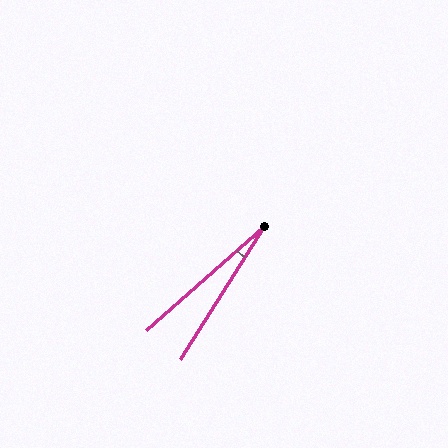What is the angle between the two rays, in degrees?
Approximately 16 degrees.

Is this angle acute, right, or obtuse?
It is acute.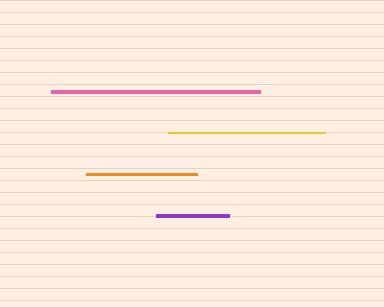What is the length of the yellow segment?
The yellow segment is approximately 157 pixels long.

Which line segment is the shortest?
The purple line is the shortest at approximately 73 pixels.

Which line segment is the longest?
The pink line is the longest at approximately 209 pixels.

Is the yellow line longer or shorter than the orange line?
The yellow line is longer than the orange line.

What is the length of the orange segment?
The orange segment is approximately 111 pixels long.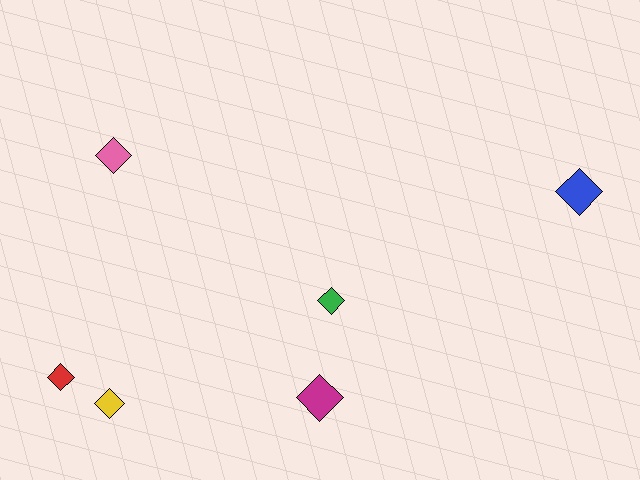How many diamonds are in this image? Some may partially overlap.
There are 6 diamonds.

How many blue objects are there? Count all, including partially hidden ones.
There is 1 blue object.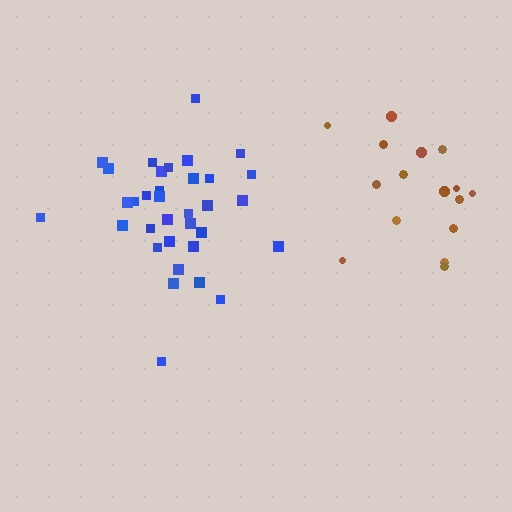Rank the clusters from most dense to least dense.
blue, brown.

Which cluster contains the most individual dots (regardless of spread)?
Blue (34).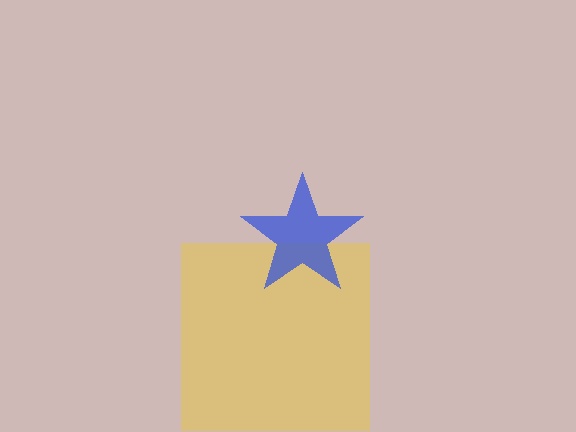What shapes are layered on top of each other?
The layered shapes are: a yellow square, a blue star.